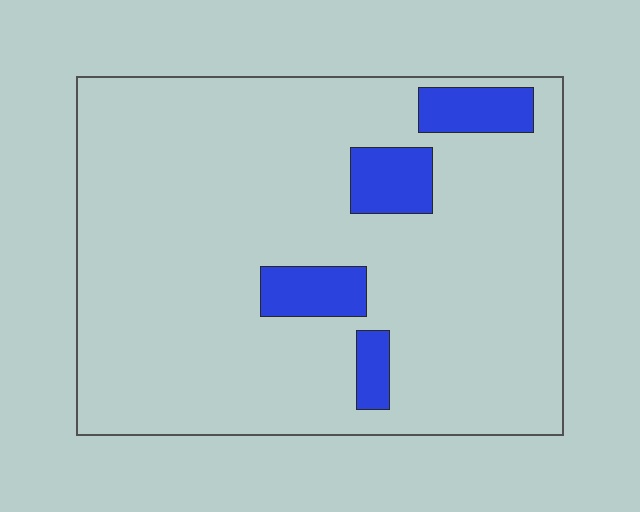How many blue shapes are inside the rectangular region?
4.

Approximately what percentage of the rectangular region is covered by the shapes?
Approximately 10%.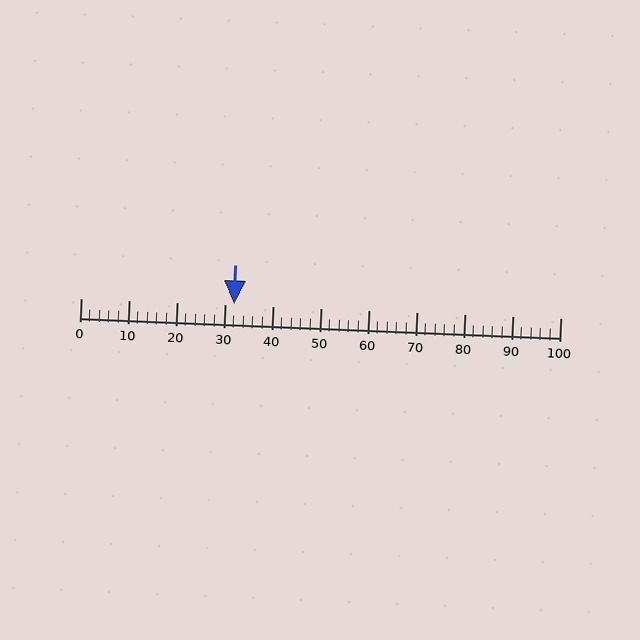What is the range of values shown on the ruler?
The ruler shows values from 0 to 100.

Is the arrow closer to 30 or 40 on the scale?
The arrow is closer to 30.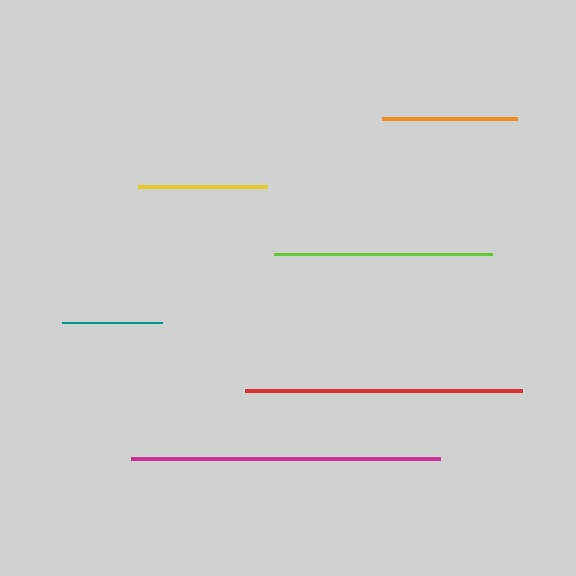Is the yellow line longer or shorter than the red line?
The red line is longer than the yellow line.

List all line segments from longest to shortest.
From longest to shortest: magenta, red, lime, orange, yellow, teal.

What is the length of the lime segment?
The lime segment is approximately 219 pixels long.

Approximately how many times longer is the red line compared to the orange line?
The red line is approximately 2.0 times the length of the orange line.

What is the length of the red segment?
The red segment is approximately 276 pixels long.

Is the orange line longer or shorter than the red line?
The red line is longer than the orange line.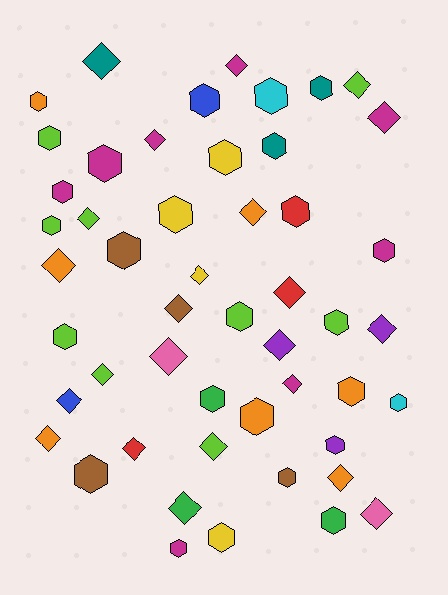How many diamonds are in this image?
There are 23 diamonds.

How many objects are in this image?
There are 50 objects.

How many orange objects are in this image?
There are 7 orange objects.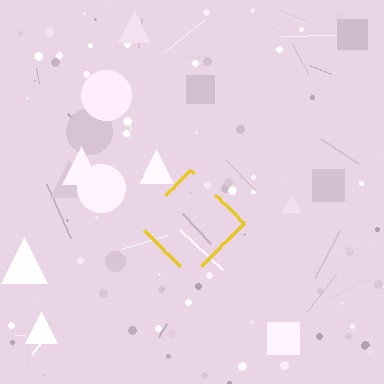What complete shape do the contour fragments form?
The contour fragments form a diamond.